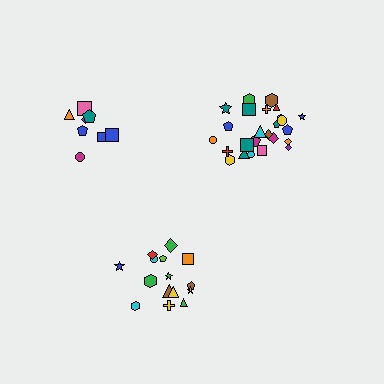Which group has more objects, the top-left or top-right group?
The top-right group.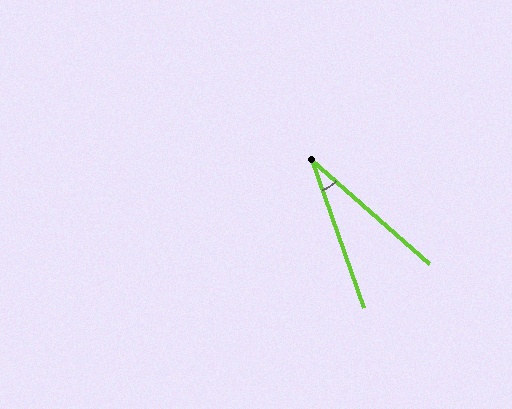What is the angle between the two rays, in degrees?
Approximately 29 degrees.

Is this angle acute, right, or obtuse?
It is acute.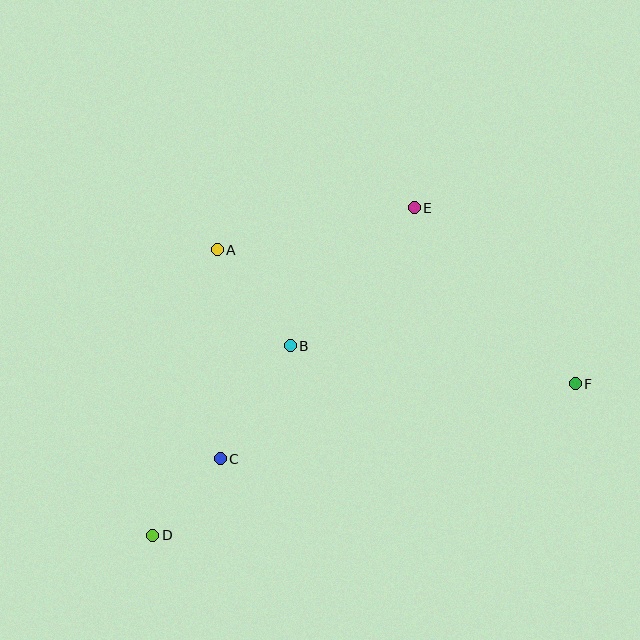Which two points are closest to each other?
Points C and D are closest to each other.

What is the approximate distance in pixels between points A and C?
The distance between A and C is approximately 209 pixels.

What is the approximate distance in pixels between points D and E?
The distance between D and E is approximately 419 pixels.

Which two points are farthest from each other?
Points D and F are farthest from each other.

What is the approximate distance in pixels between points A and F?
The distance between A and F is approximately 382 pixels.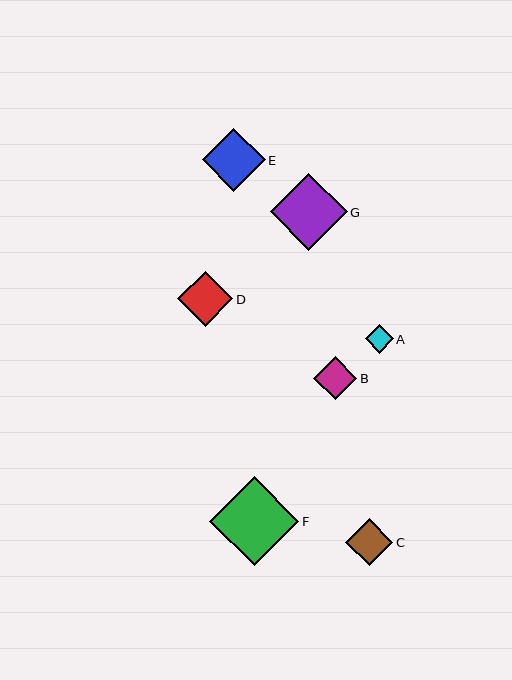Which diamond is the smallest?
Diamond A is the smallest with a size of approximately 28 pixels.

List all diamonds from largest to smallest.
From largest to smallest: F, G, E, D, C, B, A.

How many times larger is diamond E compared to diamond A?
Diamond E is approximately 2.2 times the size of diamond A.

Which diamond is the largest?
Diamond F is the largest with a size of approximately 89 pixels.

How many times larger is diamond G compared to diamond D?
Diamond G is approximately 1.4 times the size of diamond D.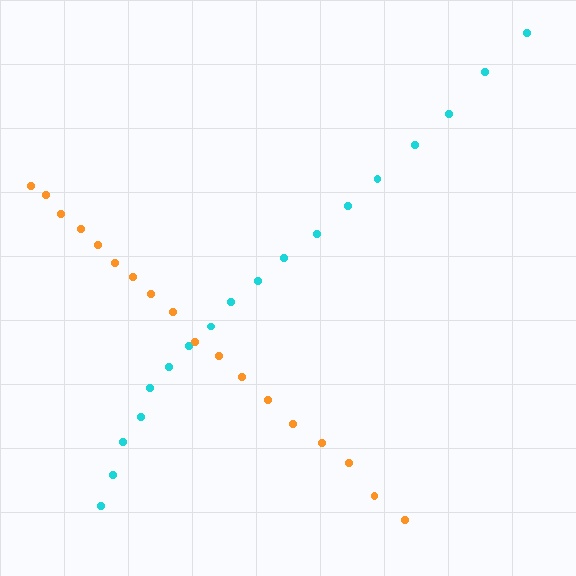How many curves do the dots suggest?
There are 2 distinct paths.